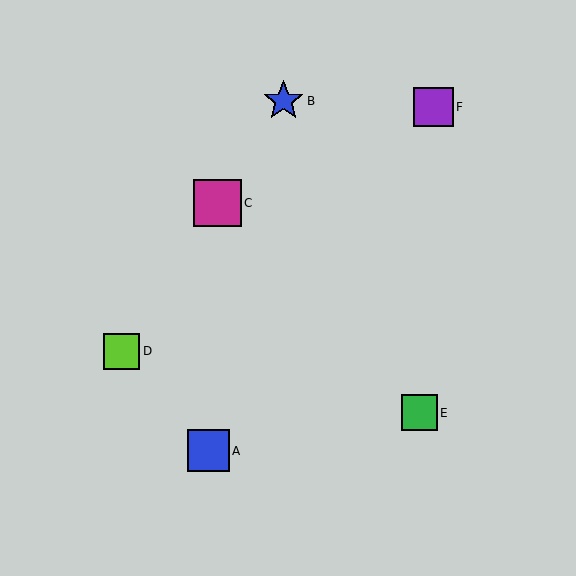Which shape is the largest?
The magenta square (labeled C) is the largest.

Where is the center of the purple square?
The center of the purple square is at (434, 107).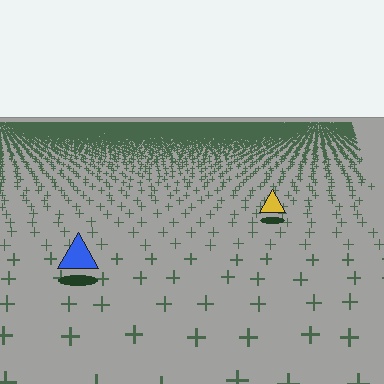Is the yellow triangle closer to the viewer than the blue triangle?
No. The blue triangle is closer — you can tell from the texture gradient: the ground texture is coarser near it.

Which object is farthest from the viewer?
The yellow triangle is farthest from the viewer. It appears smaller and the ground texture around it is denser.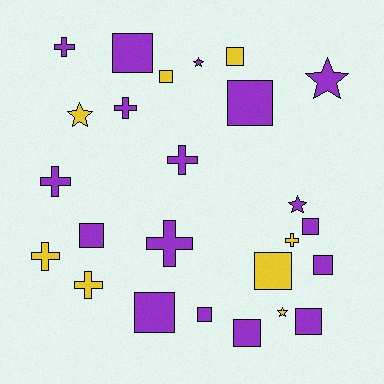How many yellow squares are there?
There are 3 yellow squares.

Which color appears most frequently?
Purple, with 17 objects.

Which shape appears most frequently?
Square, with 12 objects.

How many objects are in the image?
There are 25 objects.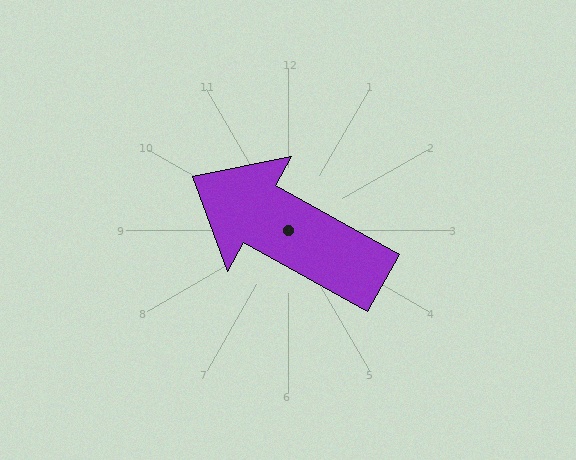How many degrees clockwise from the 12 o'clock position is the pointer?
Approximately 299 degrees.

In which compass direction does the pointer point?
Northwest.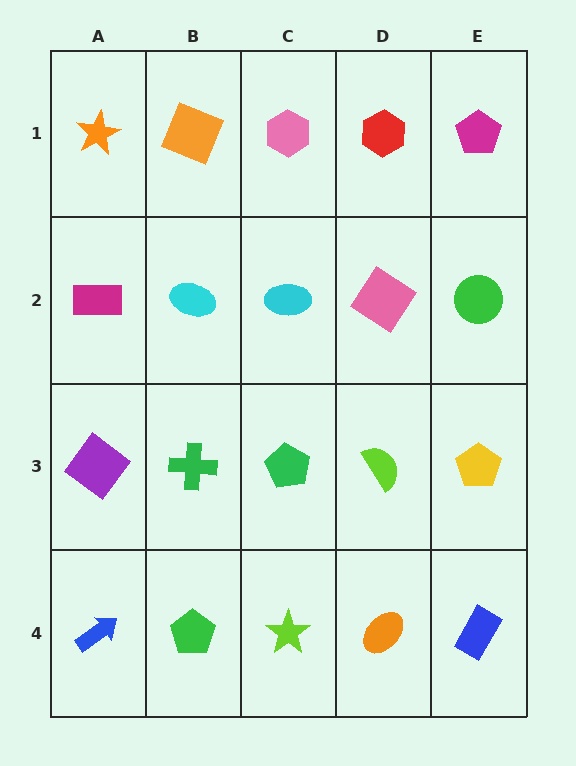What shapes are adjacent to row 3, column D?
A pink diamond (row 2, column D), an orange ellipse (row 4, column D), a green pentagon (row 3, column C), a yellow pentagon (row 3, column E).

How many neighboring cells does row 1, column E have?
2.